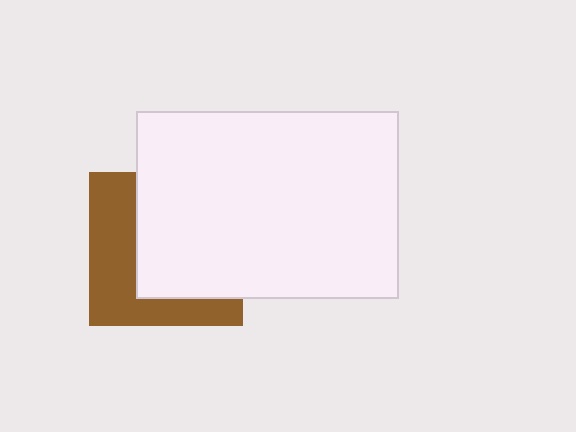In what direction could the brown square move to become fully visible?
The brown square could move left. That would shift it out from behind the white rectangle entirely.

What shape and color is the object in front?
The object in front is a white rectangle.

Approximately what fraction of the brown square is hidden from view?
Roughly 58% of the brown square is hidden behind the white rectangle.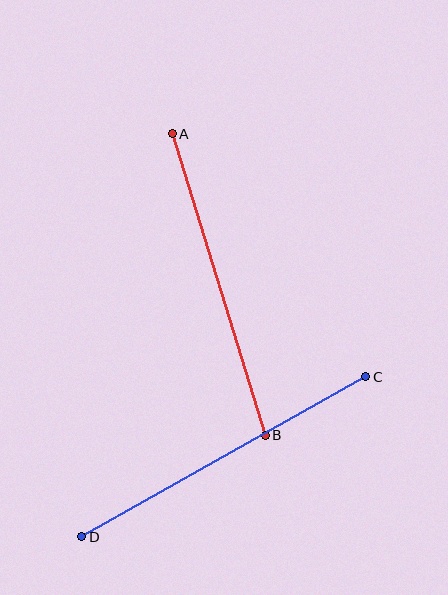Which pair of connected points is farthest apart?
Points C and D are farthest apart.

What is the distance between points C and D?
The distance is approximately 326 pixels.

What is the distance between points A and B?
The distance is approximately 315 pixels.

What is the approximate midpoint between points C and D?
The midpoint is at approximately (224, 457) pixels.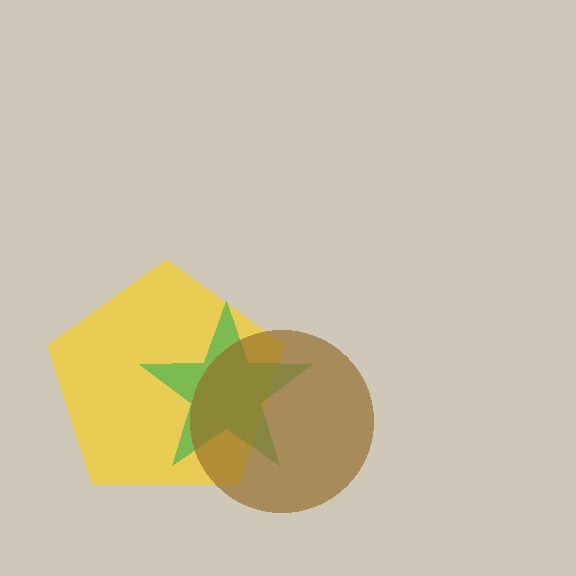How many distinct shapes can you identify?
There are 3 distinct shapes: a yellow pentagon, a green star, a brown circle.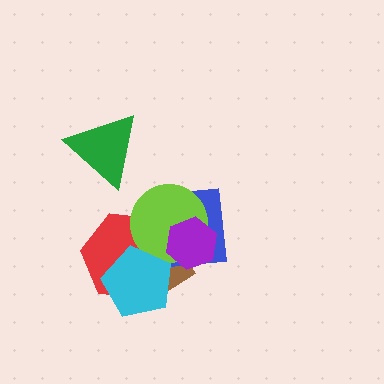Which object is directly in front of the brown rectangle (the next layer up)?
The red hexagon is directly in front of the brown rectangle.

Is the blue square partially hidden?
Yes, it is partially covered by another shape.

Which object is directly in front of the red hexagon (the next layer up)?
The blue square is directly in front of the red hexagon.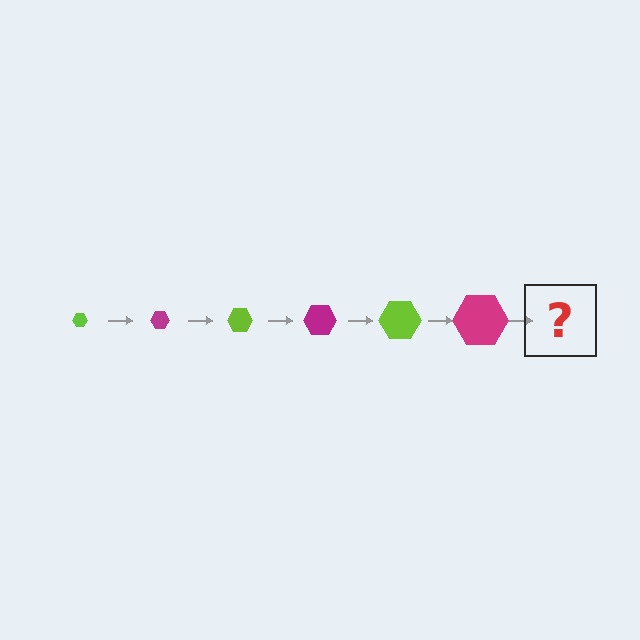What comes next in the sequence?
The next element should be a lime hexagon, larger than the previous one.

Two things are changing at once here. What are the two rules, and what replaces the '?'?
The two rules are that the hexagon grows larger each step and the color cycles through lime and magenta. The '?' should be a lime hexagon, larger than the previous one.